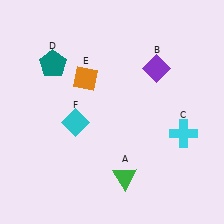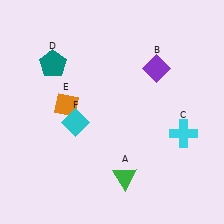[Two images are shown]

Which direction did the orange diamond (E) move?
The orange diamond (E) moved down.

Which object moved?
The orange diamond (E) moved down.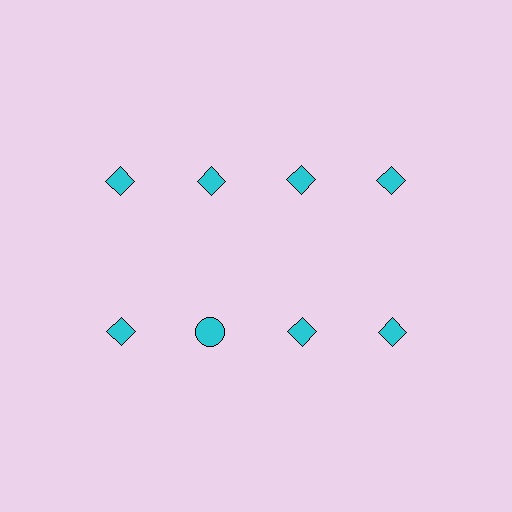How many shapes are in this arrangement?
There are 8 shapes arranged in a grid pattern.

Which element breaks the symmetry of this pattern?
The cyan circle in the second row, second from left column breaks the symmetry. All other shapes are cyan diamonds.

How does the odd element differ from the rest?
It has a different shape: circle instead of diamond.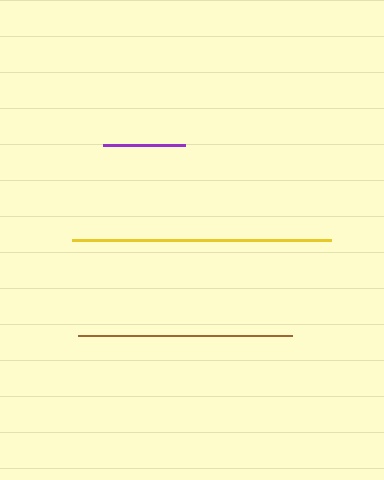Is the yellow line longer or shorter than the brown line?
The yellow line is longer than the brown line.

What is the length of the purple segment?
The purple segment is approximately 82 pixels long.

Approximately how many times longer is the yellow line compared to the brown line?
The yellow line is approximately 1.2 times the length of the brown line.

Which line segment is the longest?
The yellow line is the longest at approximately 260 pixels.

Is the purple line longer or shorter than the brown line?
The brown line is longer than the purple line.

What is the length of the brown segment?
The brown segment is approximately 215 pixels long.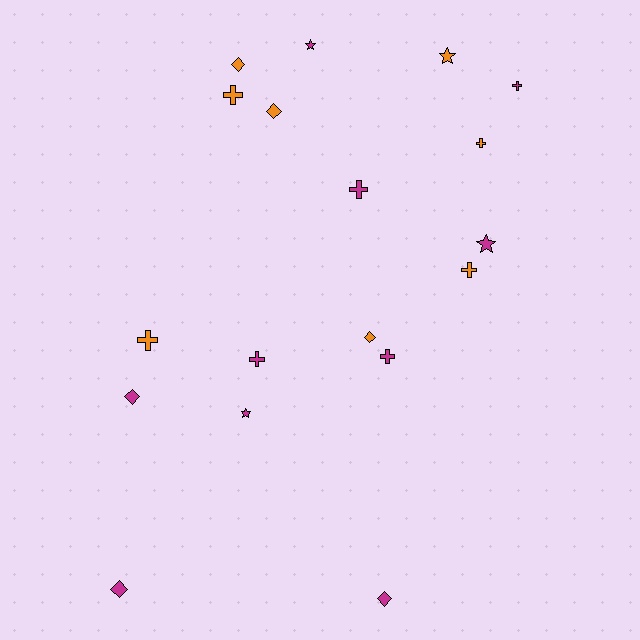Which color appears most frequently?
Magenta, with 10 objects.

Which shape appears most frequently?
Cross, with 8 objects.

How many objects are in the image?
There are 18 objects.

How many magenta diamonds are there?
There are 3 magenta diamonds.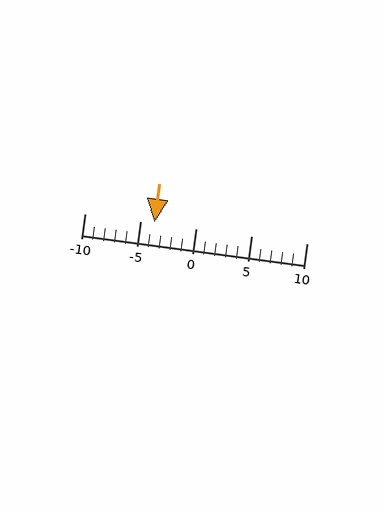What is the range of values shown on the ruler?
The ruler shows values from -10 to 10.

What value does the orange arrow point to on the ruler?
The orange arrow points to approximately -4.